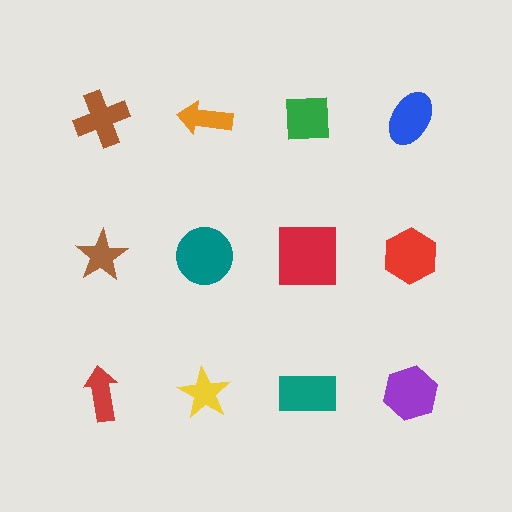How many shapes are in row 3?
4 shapes.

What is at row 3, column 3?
A teal rectangle.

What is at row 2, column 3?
A red square.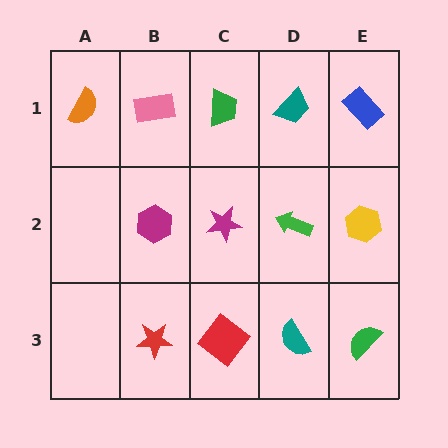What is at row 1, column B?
A pink rectangle.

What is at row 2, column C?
A magenta star.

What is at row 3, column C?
A red diamond.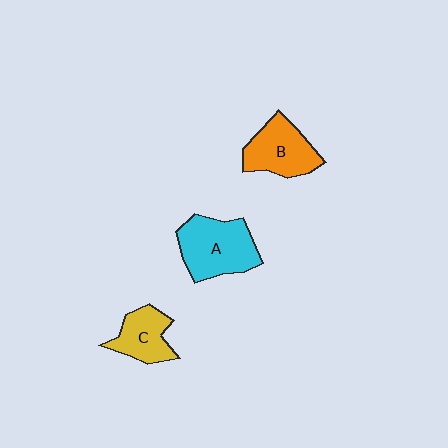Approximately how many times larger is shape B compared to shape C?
Approximately 1.3 times.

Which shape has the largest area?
Shape A (cyan).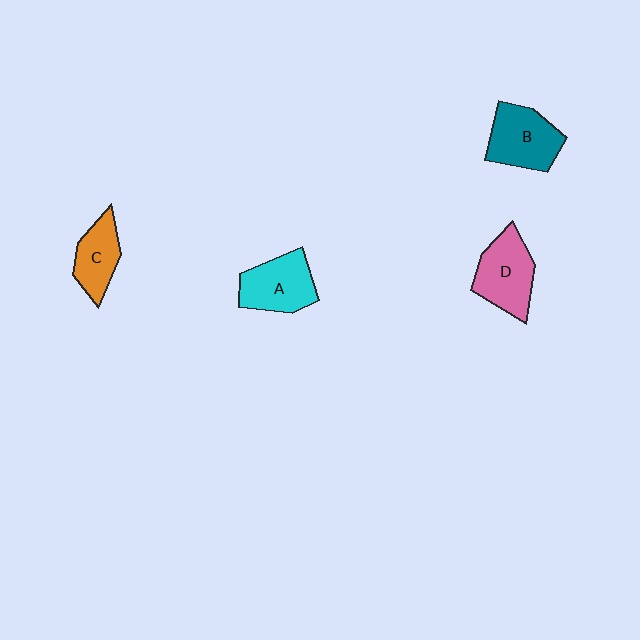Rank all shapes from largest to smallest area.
From largest to smallest: D (pink), B (teal), A (cyan), C (orange).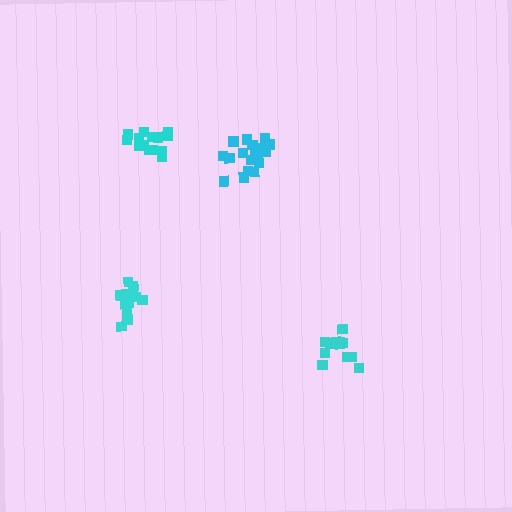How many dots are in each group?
Group 1: 14 dots, Group 2: 14 dots, Group 3: 18 dots, Group 4: 13 dots (59 total).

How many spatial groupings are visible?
There are 4 spatial groupings.